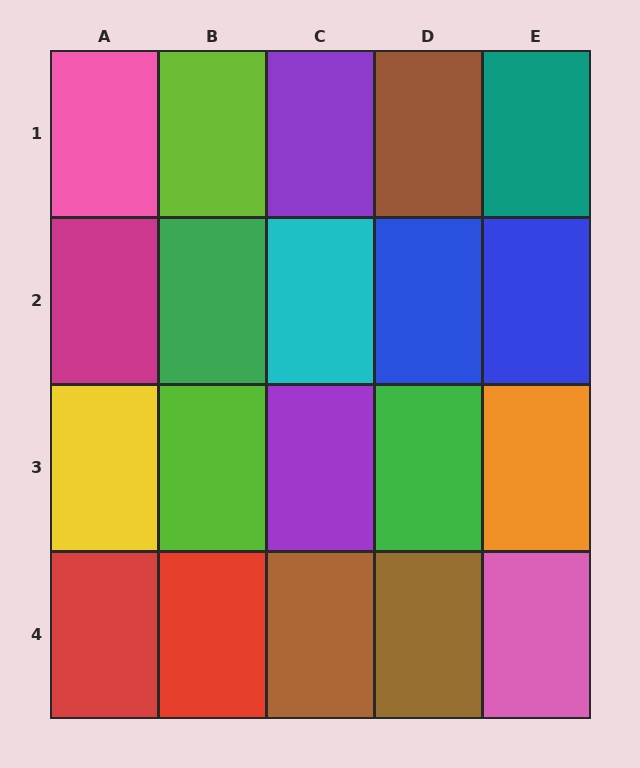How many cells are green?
2 cells are green.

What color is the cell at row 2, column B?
Green.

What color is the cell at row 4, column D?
Brown.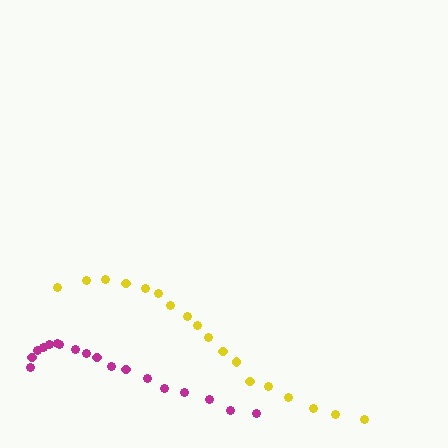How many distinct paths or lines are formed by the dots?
There are 2 distinct paths.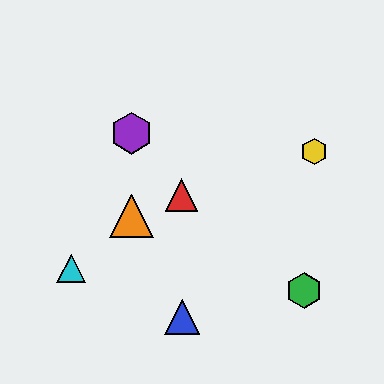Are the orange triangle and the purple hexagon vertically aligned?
Yes, both are at x≈132.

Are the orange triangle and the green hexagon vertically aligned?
No, the orange triangle is at x≈132 and the green hexagon is at x≈304.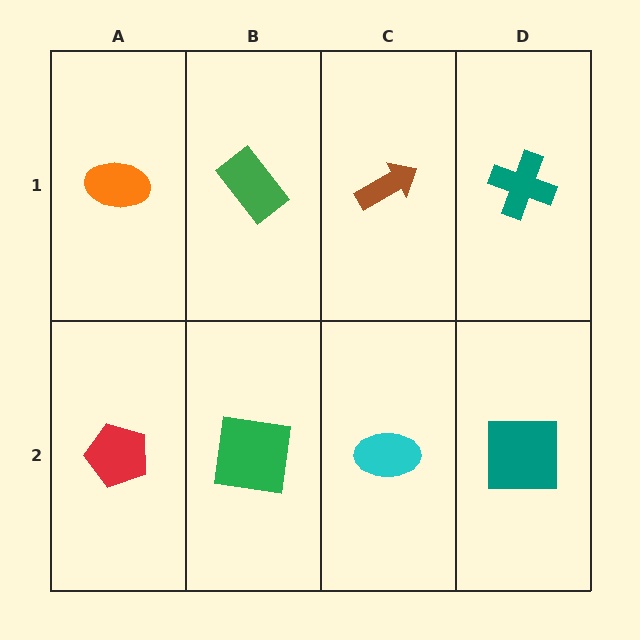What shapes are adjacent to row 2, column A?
An orange ellipse (row 1, column A), a green square (row 2, column B).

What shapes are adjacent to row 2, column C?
A brown arrow (row 1, column C), a green square (row 2, column B), a teal square (row 2, column D).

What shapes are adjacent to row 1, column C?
A cyan ellipse (row 2, column C), a green rectangle (row 1, column B), a teal cross (row 1, column D).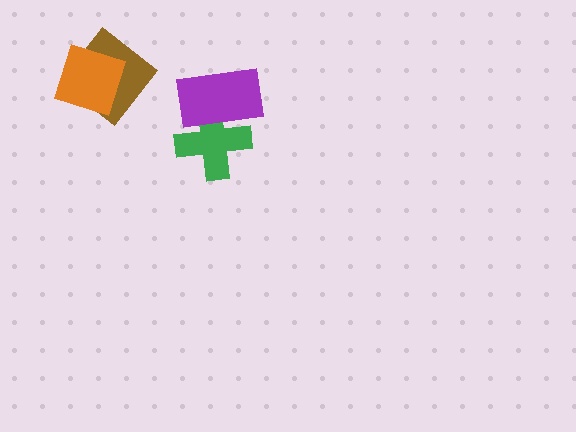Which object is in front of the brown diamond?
The orange diamond is in front of the brown diamond.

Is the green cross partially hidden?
Yes, it is partially covered by another shape.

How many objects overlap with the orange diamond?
1 object overlaps with the orange diamond.